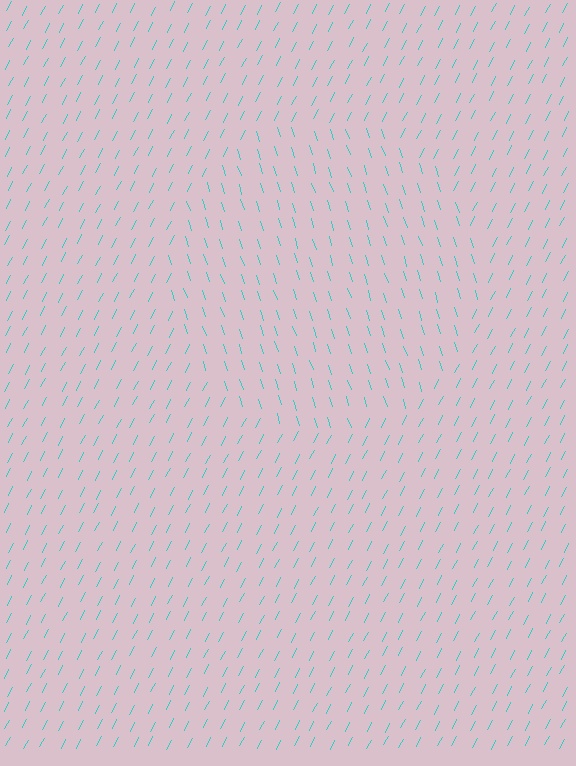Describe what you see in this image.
The image is filled with small cyan line segments. A circle region in the image has lines oriented differently from the surrounding lines, creating a visible texture boundary.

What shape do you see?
I see a circle.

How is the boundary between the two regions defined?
The boundary is defined purely by a change in line orientation (approximately 45 degrees difference). All lines are the same color and thickness.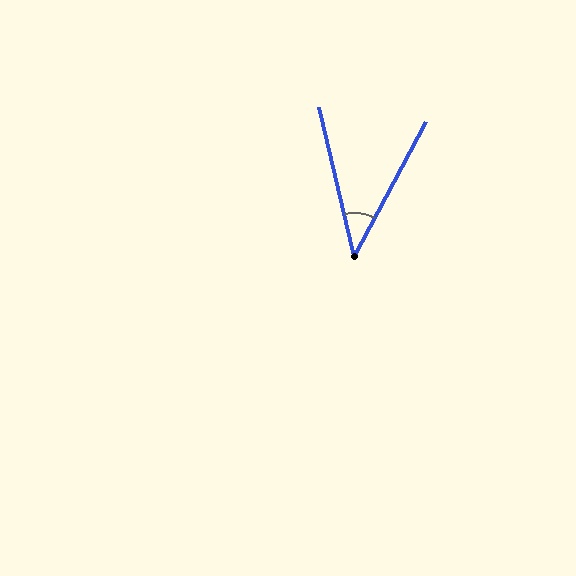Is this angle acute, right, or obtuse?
It is acute.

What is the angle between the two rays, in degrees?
Approximately 42 degrees.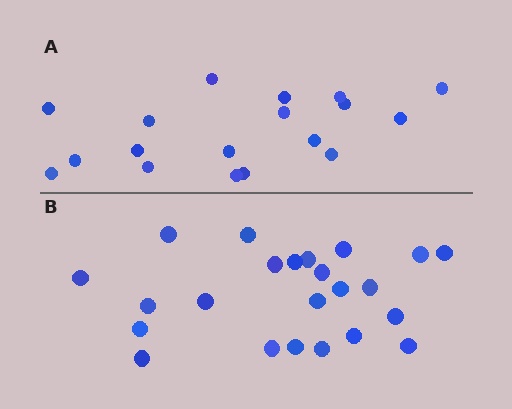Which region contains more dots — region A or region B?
Region B (the bottom region) has more dots.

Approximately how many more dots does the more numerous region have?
Region B has about 5 more dots than region A.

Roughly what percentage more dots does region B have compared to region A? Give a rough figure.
About 30% more.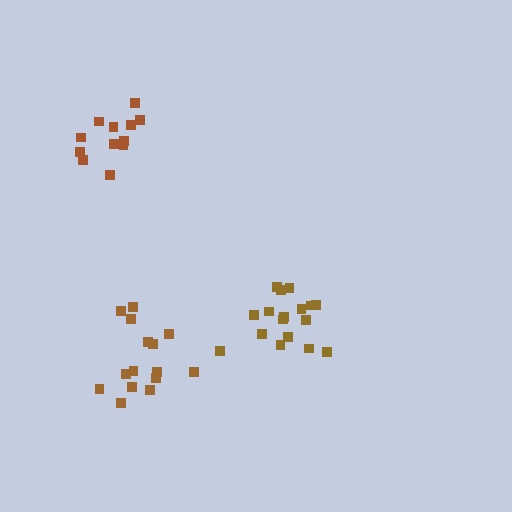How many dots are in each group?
Group 1: 17 dots, Group 2: 12 dots, Group 3: 15 dots (44 total).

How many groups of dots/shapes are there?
There are 3 groups.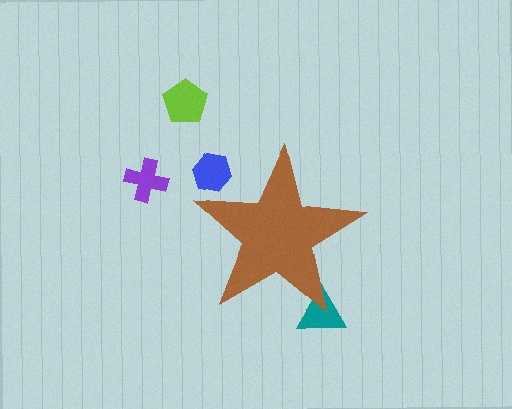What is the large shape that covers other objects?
A brown star.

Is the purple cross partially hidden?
No, the purple cross is fully visible.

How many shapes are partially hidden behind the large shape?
2 shapes are partially hidden.